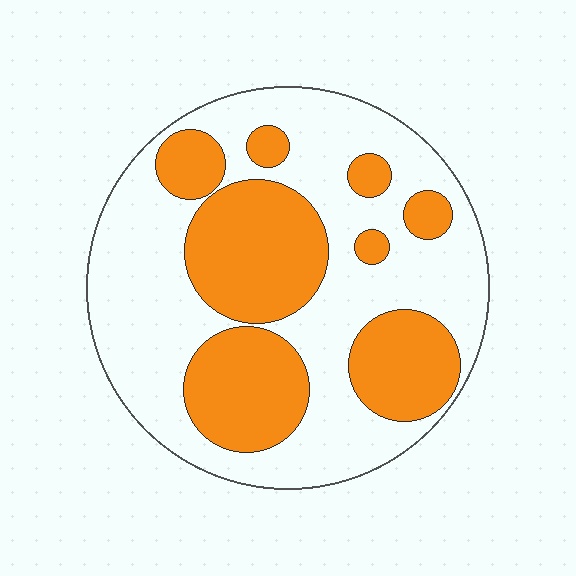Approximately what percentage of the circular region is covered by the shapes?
Approximately 40%.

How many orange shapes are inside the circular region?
8.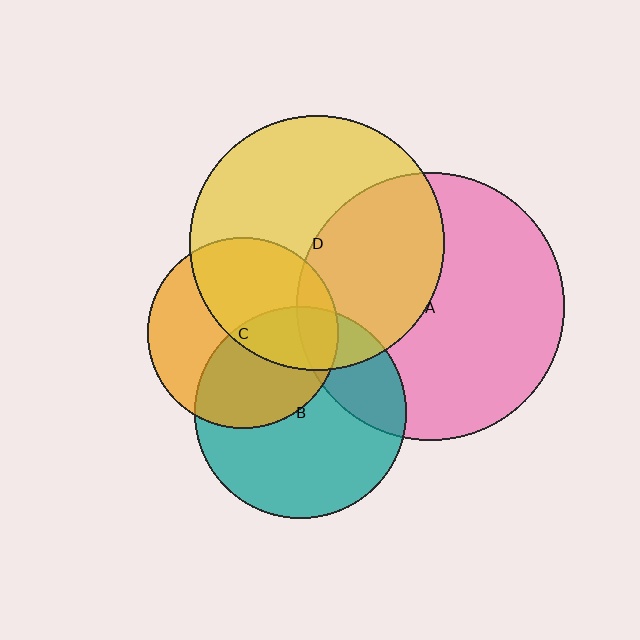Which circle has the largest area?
Circle A (pink).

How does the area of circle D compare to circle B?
Approximately 1.4 times.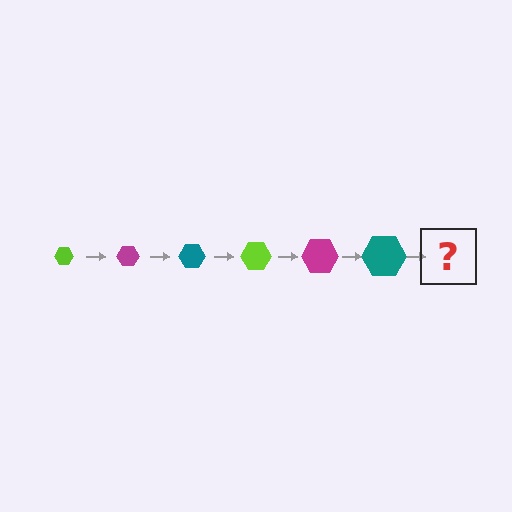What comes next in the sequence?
The next element should be a lime hexagon, larger than the previous one.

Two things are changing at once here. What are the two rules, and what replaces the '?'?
The two rules are that the hexagon grows larger each step and the color cycles through lime, magenta, and teal. The '?' should be a lime hexagon, larger than the previous one.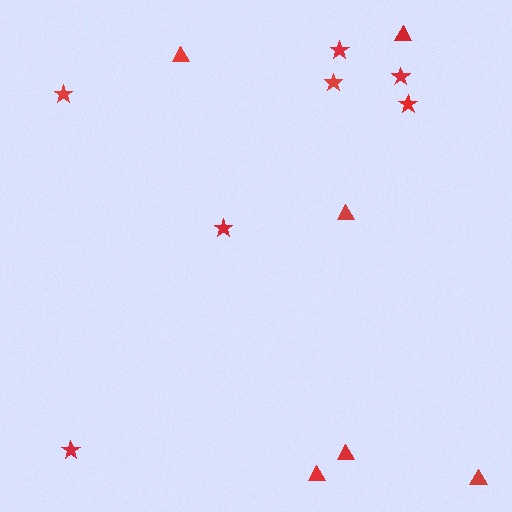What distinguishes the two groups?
There are 2 groups: one group of stars (7) and one group of triangles (6).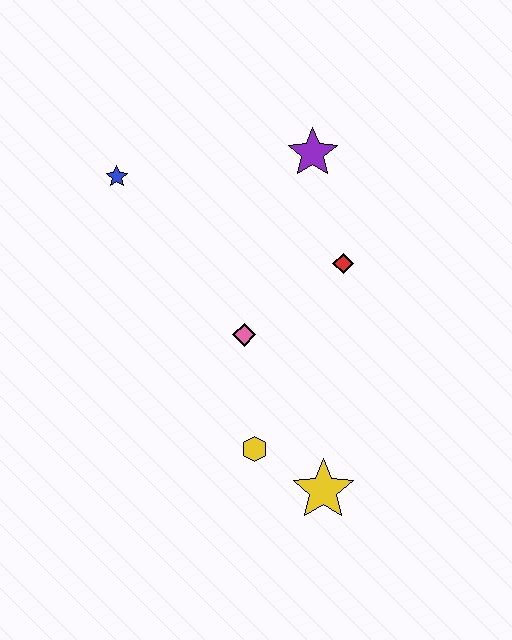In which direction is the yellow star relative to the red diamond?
The yellow star is below the red diamond.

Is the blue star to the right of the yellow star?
No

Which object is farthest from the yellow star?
The blue star is farthest from the yellow star.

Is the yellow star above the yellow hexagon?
No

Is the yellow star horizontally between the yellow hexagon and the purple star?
No